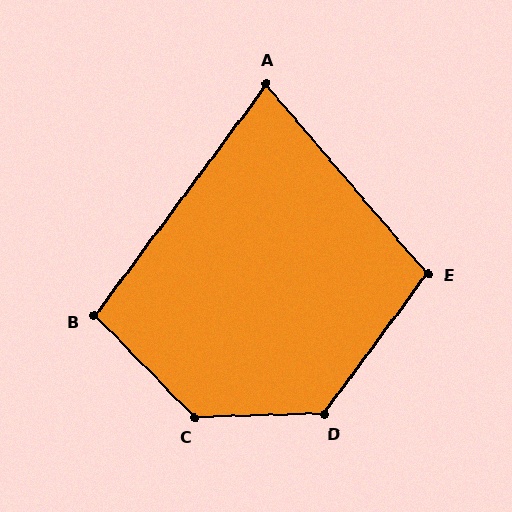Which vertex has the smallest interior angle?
A, at approximately 77 degrees.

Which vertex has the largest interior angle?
C, at approximately 133 degrees.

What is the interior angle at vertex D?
Approximately 128 degrees (obtuse).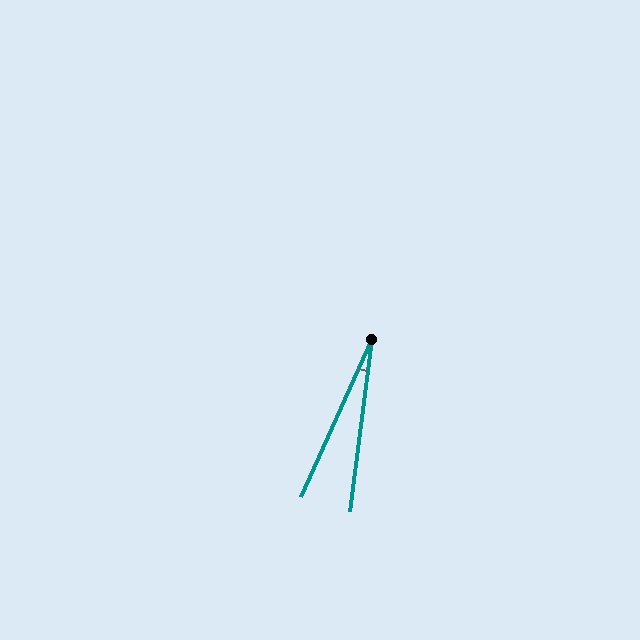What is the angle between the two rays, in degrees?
Approximately 17 degrees.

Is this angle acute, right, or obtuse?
It is acute.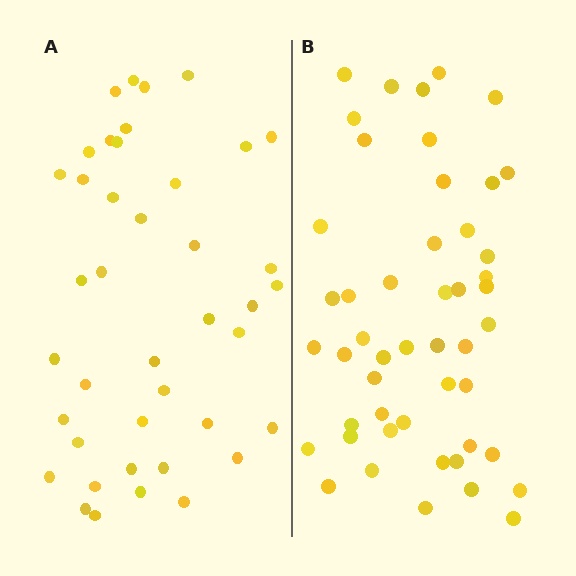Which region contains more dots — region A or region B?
Region B (the right region) has more dots.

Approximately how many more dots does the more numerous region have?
Region B has roughly 8 or so more dots than region A.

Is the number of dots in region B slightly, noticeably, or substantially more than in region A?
Region B has only slightly more — the two regions are fairly close. The ratio is roughly 1.2 to 1.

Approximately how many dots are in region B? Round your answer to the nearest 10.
About 50 dots. (The exact count is 49, which rounds to 50.)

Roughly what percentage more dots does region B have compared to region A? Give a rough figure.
About 20% more.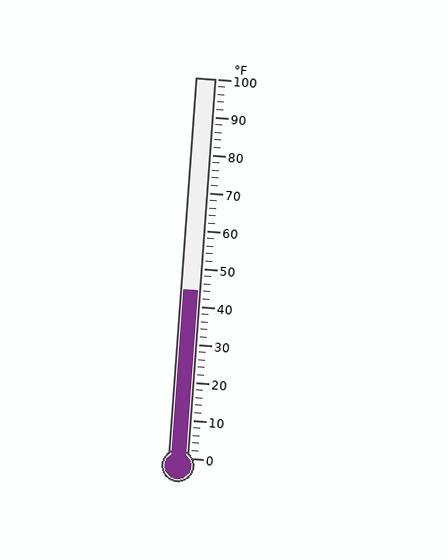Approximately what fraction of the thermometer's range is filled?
The thermometer is filled to approximately 45% of its range.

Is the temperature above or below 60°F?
The temperature is below 60°F.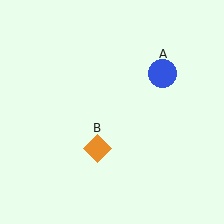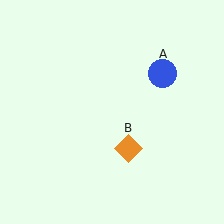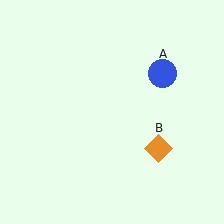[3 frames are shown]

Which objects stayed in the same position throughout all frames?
Blue circle (object A) remained stationary.